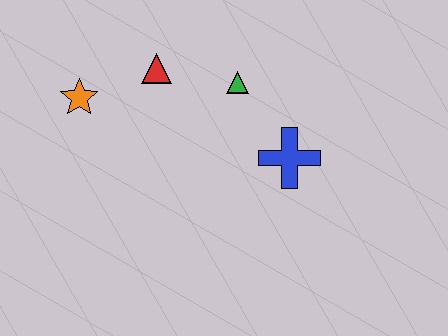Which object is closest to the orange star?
The red triangle is closest to the orange star.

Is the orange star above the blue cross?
Yes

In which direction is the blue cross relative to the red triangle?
The blue cross is to the right of the red triangle.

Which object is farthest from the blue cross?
The orange star is farthest from the blue cross.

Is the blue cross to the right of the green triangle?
Yes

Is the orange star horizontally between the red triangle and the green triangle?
No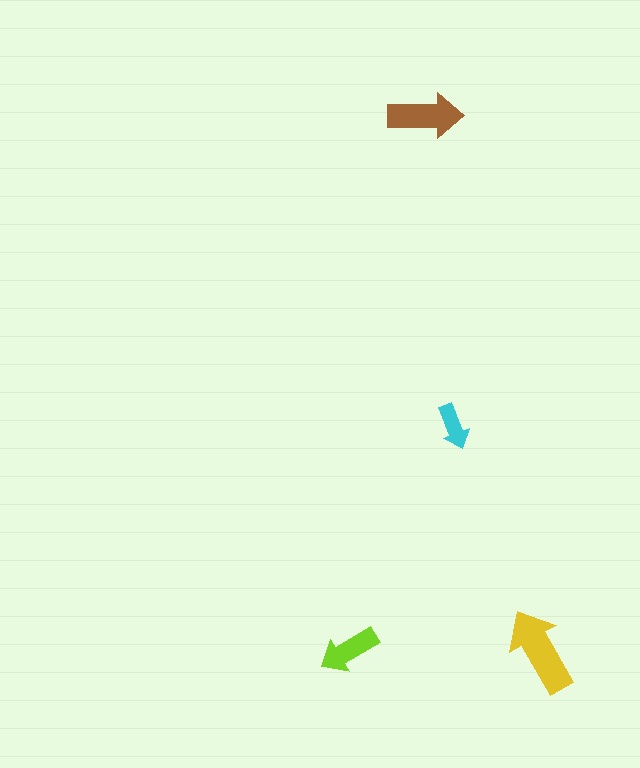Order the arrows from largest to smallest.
the yellow one, the brown one, the lime one, the cyan one.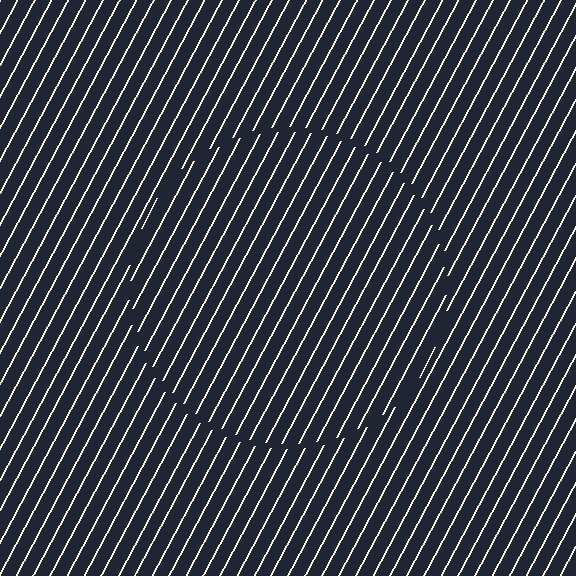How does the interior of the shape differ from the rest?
The interior of the shape contains the same grating, shifted by half a period — the contour is defined by the phase discontinuity where line-ends from the inner and outer gratings abut.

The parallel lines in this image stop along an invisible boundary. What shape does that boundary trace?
An illusory circle. The interior of the shape contains the same grating, shifted by half a period — the contour is defined by the phase discontinuity where line-ends from the inner and outer gratings abut.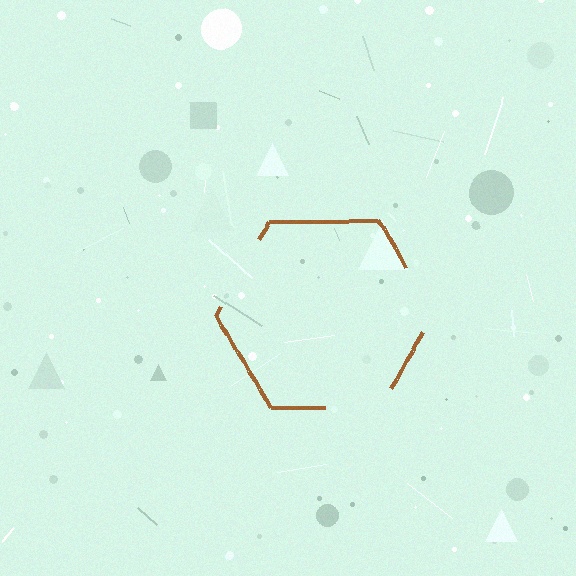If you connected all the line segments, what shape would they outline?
They would outline a hexagon.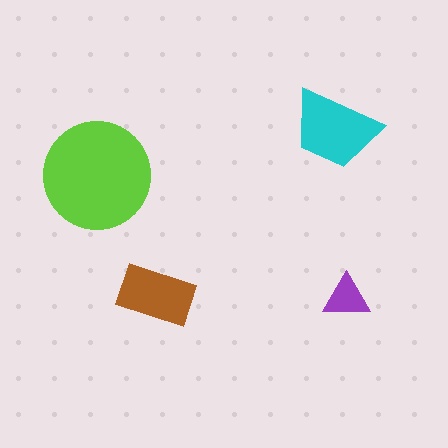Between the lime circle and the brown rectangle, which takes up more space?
The lime circle.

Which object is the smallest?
The purple triangle.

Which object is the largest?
The lime circle.